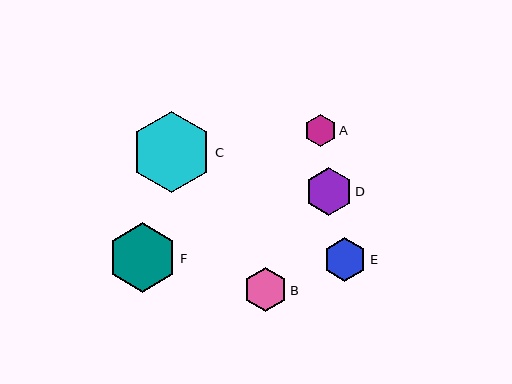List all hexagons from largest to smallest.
From largest to smallest: C, F, D, B, E, A.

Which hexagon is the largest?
Hexagon C is the largest with a size of approximately 81 pixels.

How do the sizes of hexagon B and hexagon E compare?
Hexagon B and hexagon E are approximately the same size.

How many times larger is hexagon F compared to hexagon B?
Hexagon F is approximately 1.6 times the size of hexagon B.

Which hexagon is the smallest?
Hexagon A is the smallest with a size of approximately 32 pixels.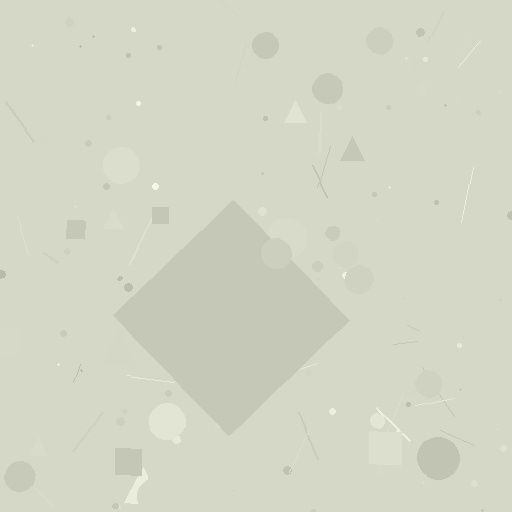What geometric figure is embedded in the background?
A diamond is embedded in the background.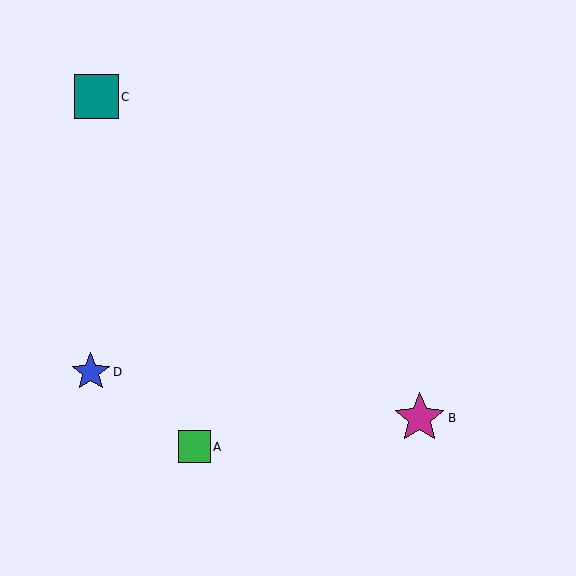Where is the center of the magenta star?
The center of the magenta star is at (420, 418).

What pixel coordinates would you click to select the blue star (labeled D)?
Click at (91, 372) to select the blue star D.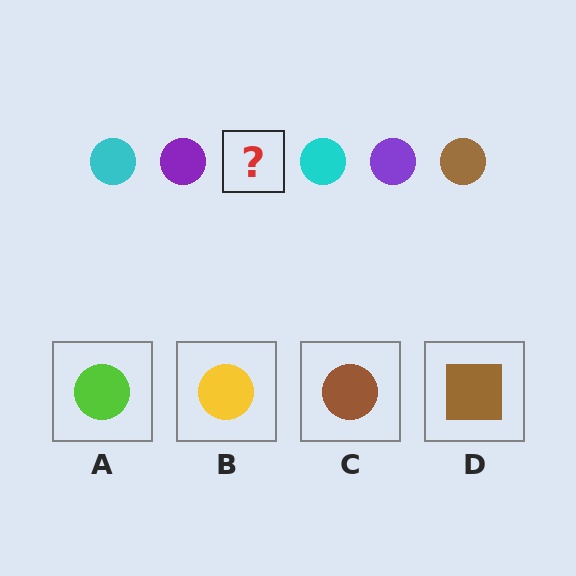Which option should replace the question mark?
Option C.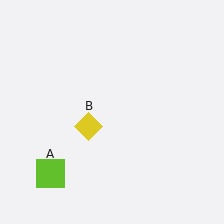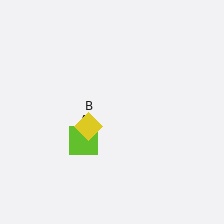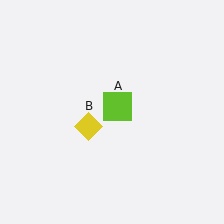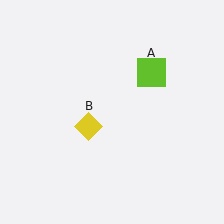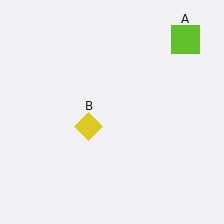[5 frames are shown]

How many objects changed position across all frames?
1 object changed position: lime square (object A).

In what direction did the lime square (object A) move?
The lime square (object A) moved up and to the right.